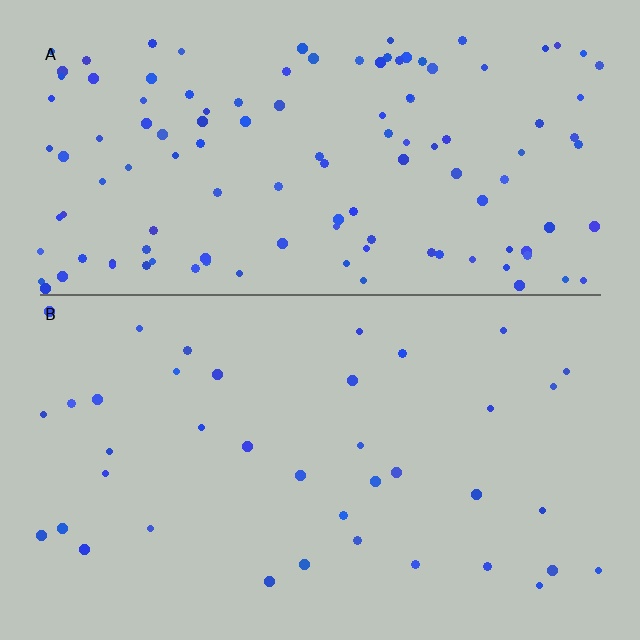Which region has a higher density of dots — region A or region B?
A (the top).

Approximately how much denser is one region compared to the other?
Approximately 3.1× — region A over region B.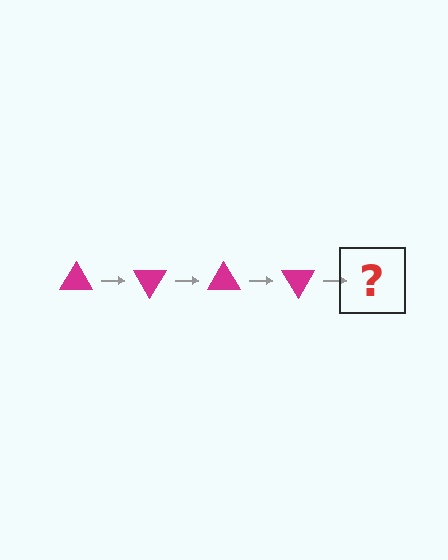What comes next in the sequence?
The next element should be a magenta triangle rotated 240 degrees.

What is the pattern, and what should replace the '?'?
The pattern is that the triangle rotates 60 degrees each step. The '?' should be a magenta triangle rotated 240 degrees.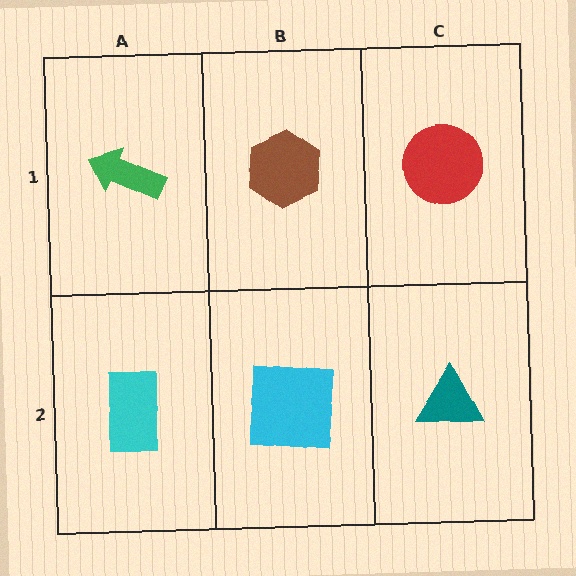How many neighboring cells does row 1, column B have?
3.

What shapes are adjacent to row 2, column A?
A green arrow (row 1, column A), a cyan square (row 2, column B).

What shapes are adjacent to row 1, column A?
A cyan rectangle (row 2, column A), a brown hexagon (row 1, column B).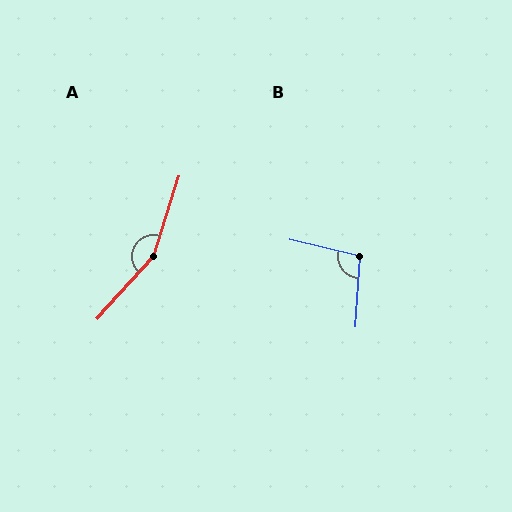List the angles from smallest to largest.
B (100°), A (156°).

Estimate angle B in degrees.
Approximately 100 degrees.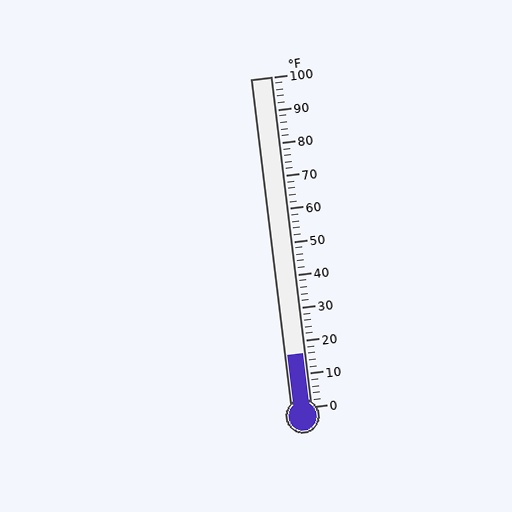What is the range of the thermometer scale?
The thermometer scale ranges from 0°F to 100°F.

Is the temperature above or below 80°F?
The temperature is below 80°F.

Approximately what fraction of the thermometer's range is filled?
The thermometer is filled to approximately 15% of its range.